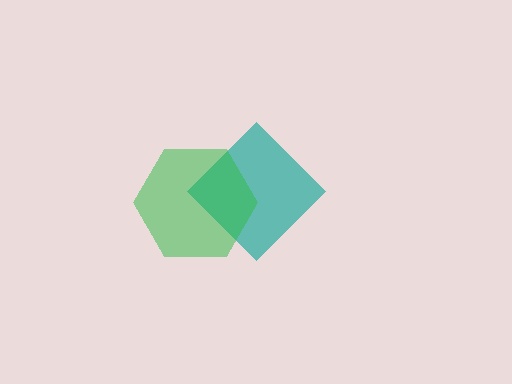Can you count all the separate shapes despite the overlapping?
Yes, there are 2 separate shapes.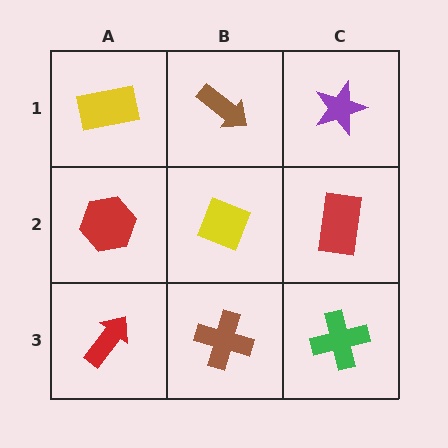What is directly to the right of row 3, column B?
A green cross.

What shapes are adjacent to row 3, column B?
A yellow diamond (row 2, column B), a red arrow (row 3, column A), a green cross (row 3, column C).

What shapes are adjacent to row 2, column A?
A yellow rectangle (row 1, column A), a red arrow (row 3, column A), a yellow diamond (row 2, column B).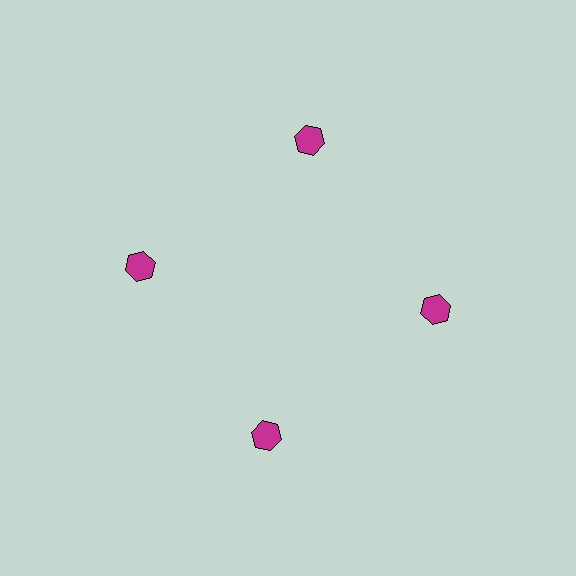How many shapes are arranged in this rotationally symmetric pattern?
There are 4 shapes, arranged in 4 groups of 1.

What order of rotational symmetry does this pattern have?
This pattern has 4-fold rotational symmetry.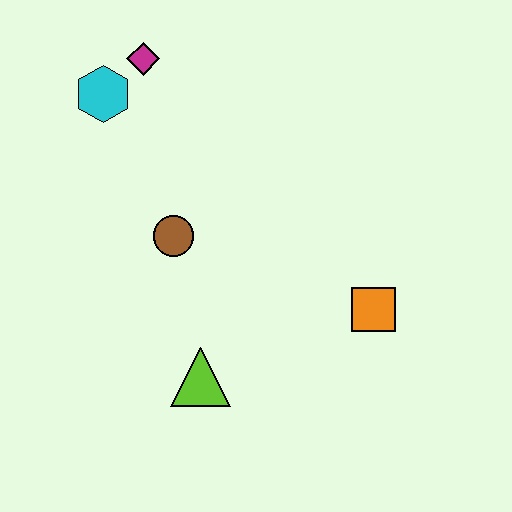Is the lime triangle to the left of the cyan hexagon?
No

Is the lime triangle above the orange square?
No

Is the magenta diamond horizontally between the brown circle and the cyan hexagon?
Yes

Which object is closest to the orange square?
The lime triangle is closest to the orange square.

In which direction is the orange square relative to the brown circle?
The orange square is to the right of the brown circle.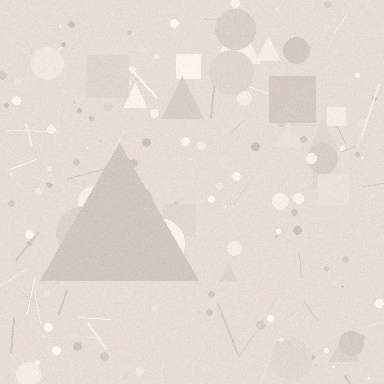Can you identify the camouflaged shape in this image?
The camouflaged shape is a triangle.